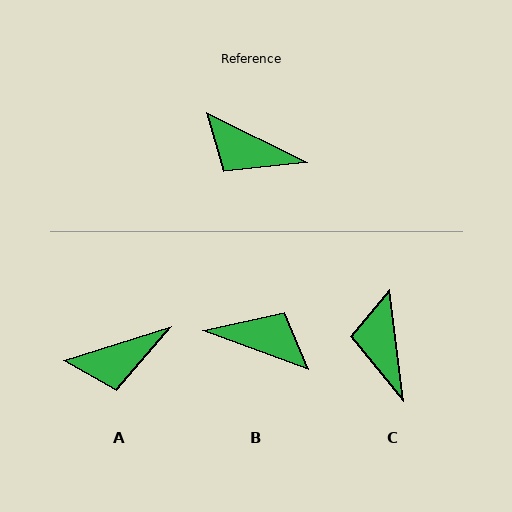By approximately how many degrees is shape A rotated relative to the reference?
Approximately 44 degrees counter-clockwise.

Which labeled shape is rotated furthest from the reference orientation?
B, about 174 degrees away.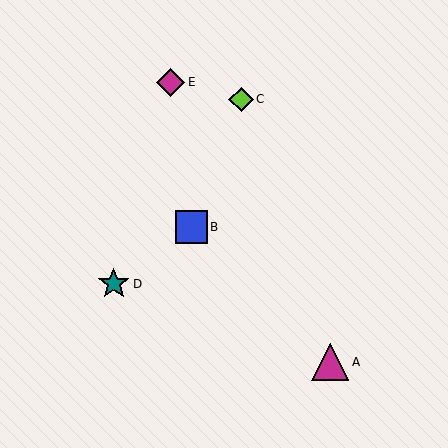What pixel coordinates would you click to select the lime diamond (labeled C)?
Click at (241, 99) to select the lime diamond C.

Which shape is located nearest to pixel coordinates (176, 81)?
The magenta diamond (labeled E) at (171, 82) is nearest to that location.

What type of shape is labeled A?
Shape A is a magenta triangle.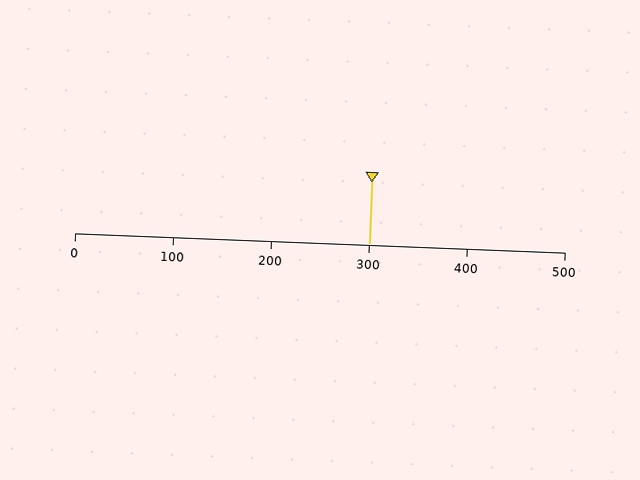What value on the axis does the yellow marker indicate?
The marker indicates approximately 300.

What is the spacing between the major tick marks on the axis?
The major ticks are spaced 100 apart.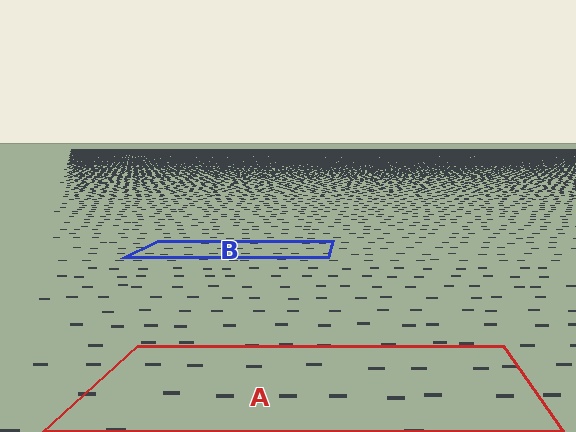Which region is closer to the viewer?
Region A is closer. The texture elements there are larger and more spread out.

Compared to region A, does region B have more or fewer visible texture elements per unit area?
Region B has more texture elements per unit area — they are packed more densely because it is farther away.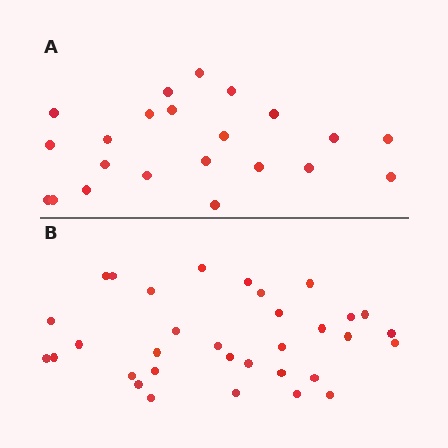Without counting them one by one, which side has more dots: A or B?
Region B (the bottom region) has more dots.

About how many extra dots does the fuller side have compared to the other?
Region B has roughly 12 or so more dots than region A.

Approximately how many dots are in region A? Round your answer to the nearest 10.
About 20 dots. (The exact count is 22, which rounds to 20.)